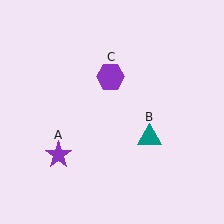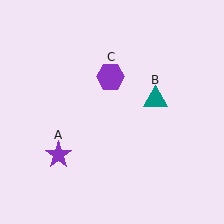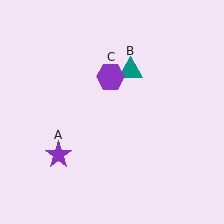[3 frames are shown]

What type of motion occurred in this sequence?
The teal triangle (object B) rotated counterclockwise around the center of the scene.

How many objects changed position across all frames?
1 object changed position: teal triangle (object B).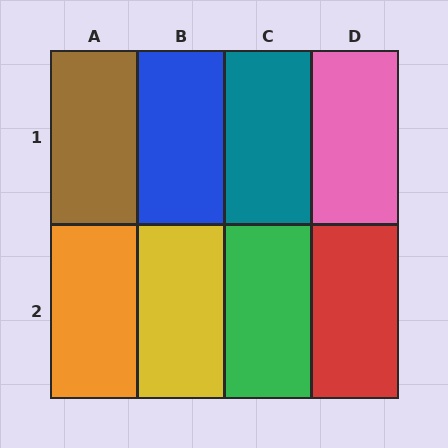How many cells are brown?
1 cell is brown.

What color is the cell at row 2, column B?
Yellow.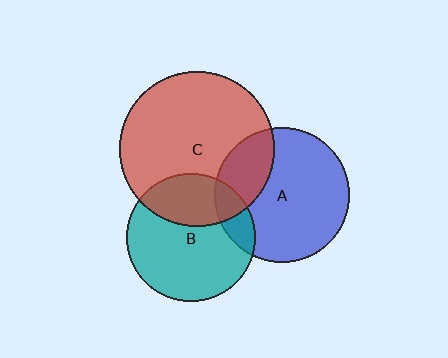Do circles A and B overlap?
Yes.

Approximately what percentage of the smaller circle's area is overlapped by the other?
Approximately 15%.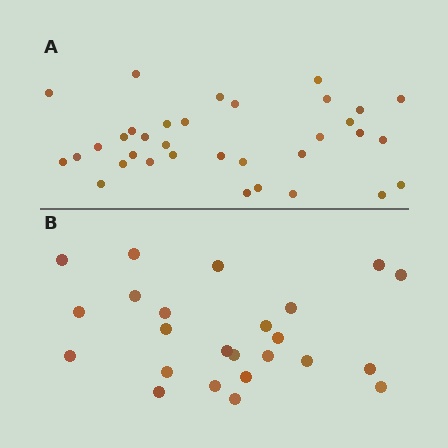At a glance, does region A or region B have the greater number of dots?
Region A (the top region) has more dots.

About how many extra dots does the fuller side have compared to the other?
Region A has roughly 10 or so more dots than region B.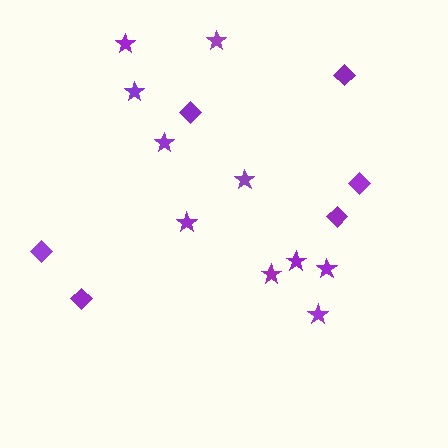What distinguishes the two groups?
There are 2 groups: one group of stars (10) and one group of diamonds (6).